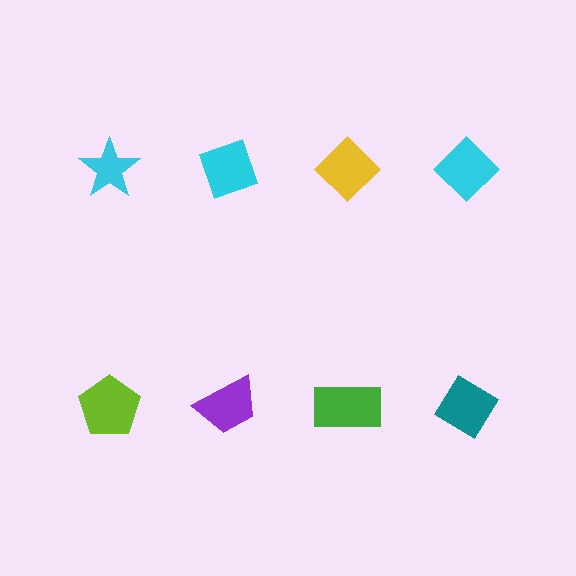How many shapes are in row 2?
4 shapes.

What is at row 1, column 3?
A yellow diamond.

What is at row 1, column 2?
A cyan diamond.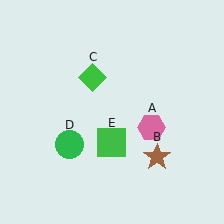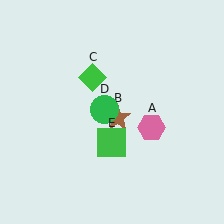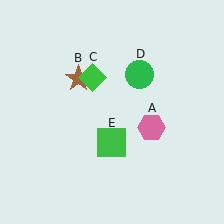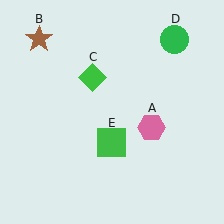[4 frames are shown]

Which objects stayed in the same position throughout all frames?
Pink hexagon (object A) and green diamond (object C) and green square (object E) remained stationary.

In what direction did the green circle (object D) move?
The green circle (object D) moved up and to the right.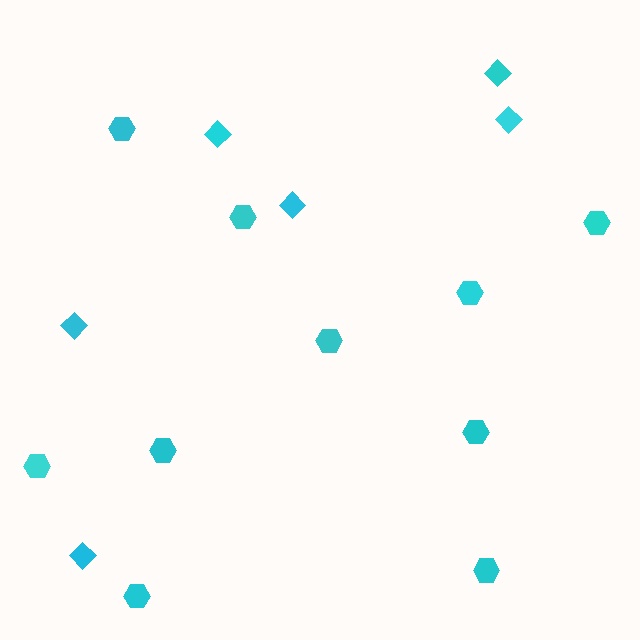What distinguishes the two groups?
There are 2 groups: one group of diamonds (6) and one group of hexagons (10).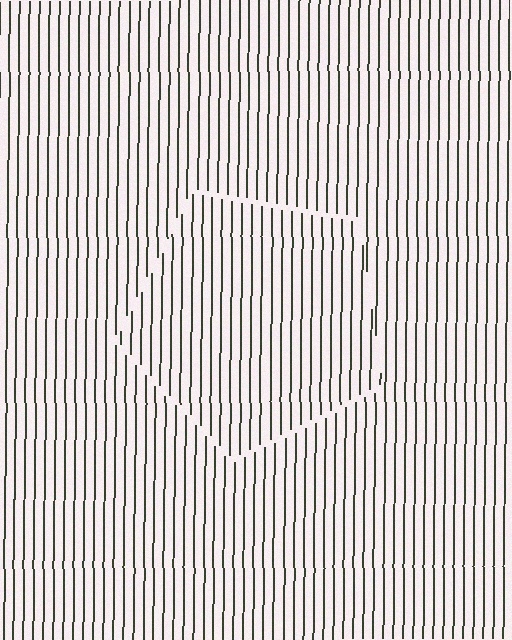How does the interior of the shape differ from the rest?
The interior of the shape contains the same grating, shifted by half a period — the contour is defined by the phase discontinuity where line-ends from the inner and outer gratings abut.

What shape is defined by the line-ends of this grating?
An illusory pentagon. The interior of the shape contains the same grating, shifted by half a period — the contour is defined by the phase discontinuity where line-ends from the inner and outer gratings abut.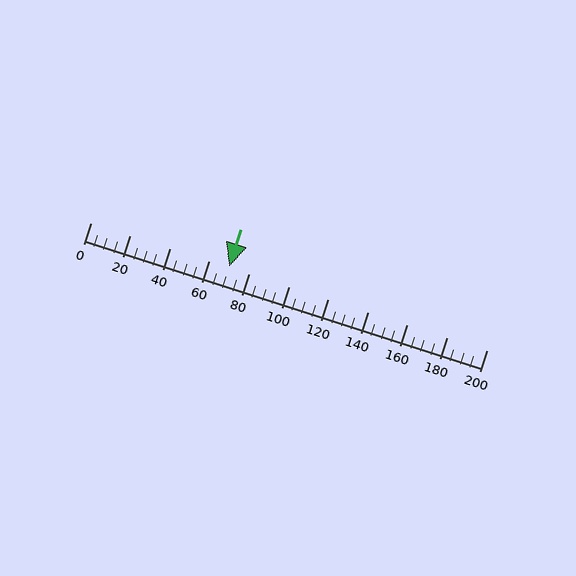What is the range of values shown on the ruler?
The ruler shows values from 0 to 200.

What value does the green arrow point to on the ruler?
The green arrow points to approximately 70.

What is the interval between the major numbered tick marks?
The major tick marks are spaced 20 units apart.